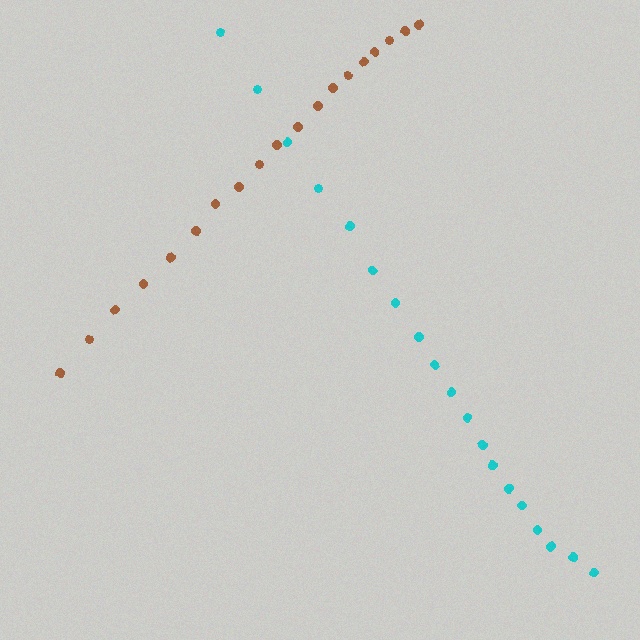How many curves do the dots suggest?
There are 2 distinct paths.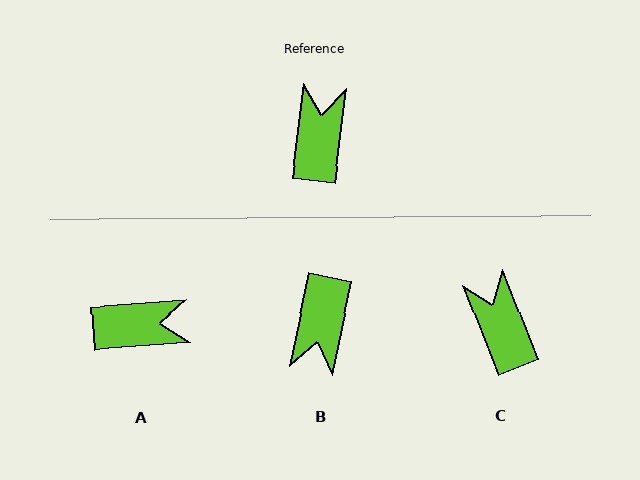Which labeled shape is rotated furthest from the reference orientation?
B, about 175 degrees away.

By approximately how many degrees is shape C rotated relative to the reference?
Approximately 29 degrees counter-clockwise.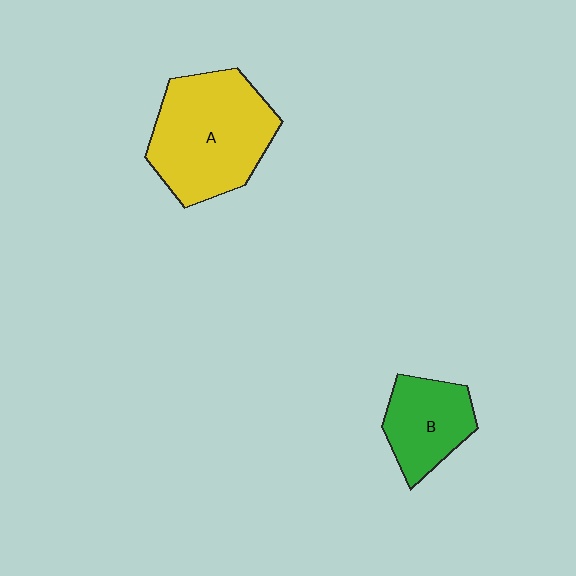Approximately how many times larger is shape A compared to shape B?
Approximately 1.8 times.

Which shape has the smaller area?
Shape B (green).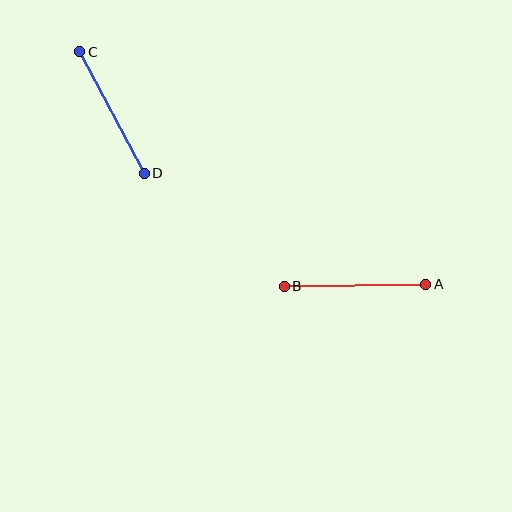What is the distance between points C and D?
The distance is approximately 137 pixels.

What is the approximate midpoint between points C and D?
The midpoint is at approximately (112, 113) pixels.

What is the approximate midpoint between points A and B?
The midpoint is at approximately (355, 285) pixels.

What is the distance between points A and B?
The distance is approximately 142 pixels.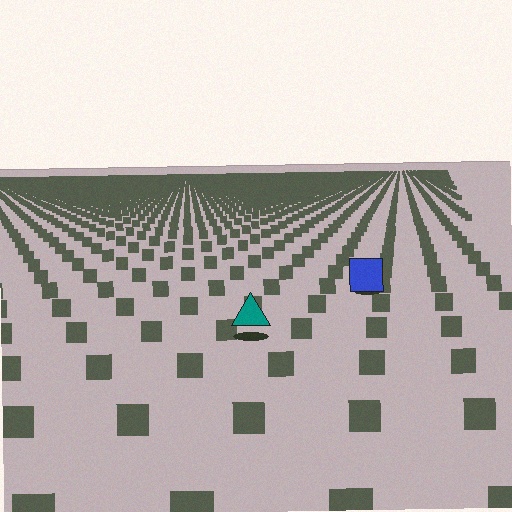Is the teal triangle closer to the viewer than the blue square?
Yes. The teal triangle is closer — you can tell from the texture gradient: the ground texture is coarser near it.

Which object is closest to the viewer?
The teal triangle is closest. The texture marks near it are larger and more spread out.